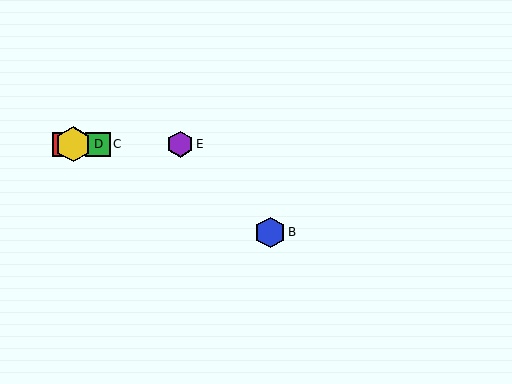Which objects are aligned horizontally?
Objects A, C, D, E are aligned horizontally.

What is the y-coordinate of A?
Object A is at y≈144.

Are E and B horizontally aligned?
No, E is at y≈144 and B is at y≈232.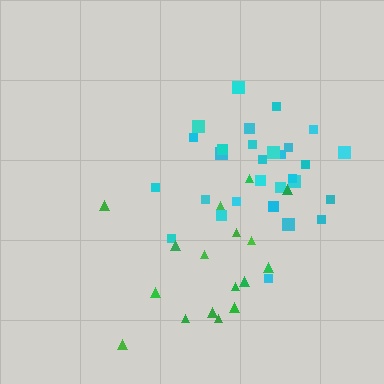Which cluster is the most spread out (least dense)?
Green.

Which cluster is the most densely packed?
Cyan.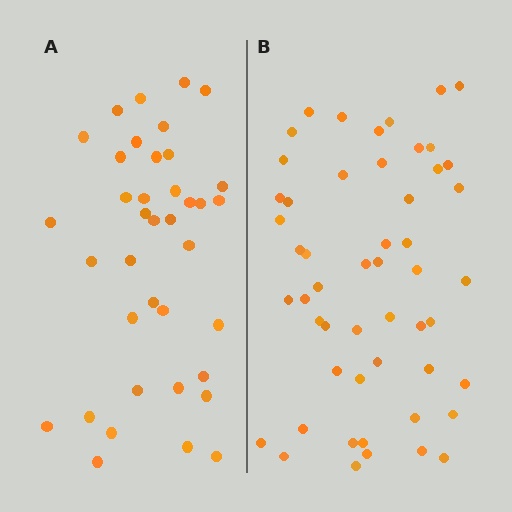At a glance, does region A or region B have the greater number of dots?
Region B (the right region) has more dots.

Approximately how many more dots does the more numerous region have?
Region B has approximately 15 more dots than region A.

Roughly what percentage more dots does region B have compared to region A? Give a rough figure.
About 35% more.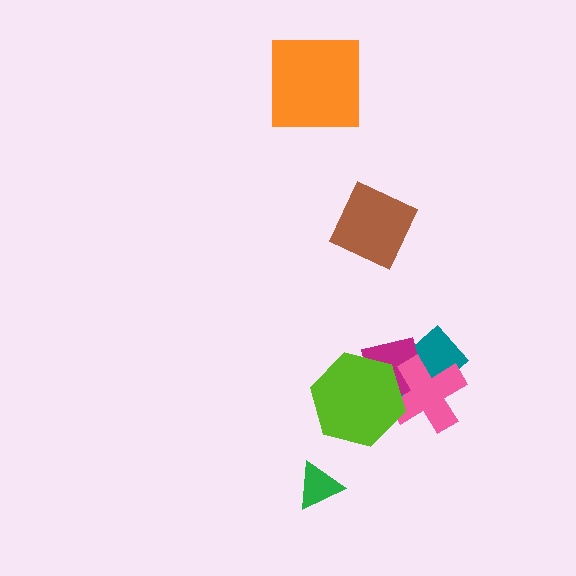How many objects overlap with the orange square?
0 objects overlap with the orange square.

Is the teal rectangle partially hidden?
Yes, it is partially covered by another shape.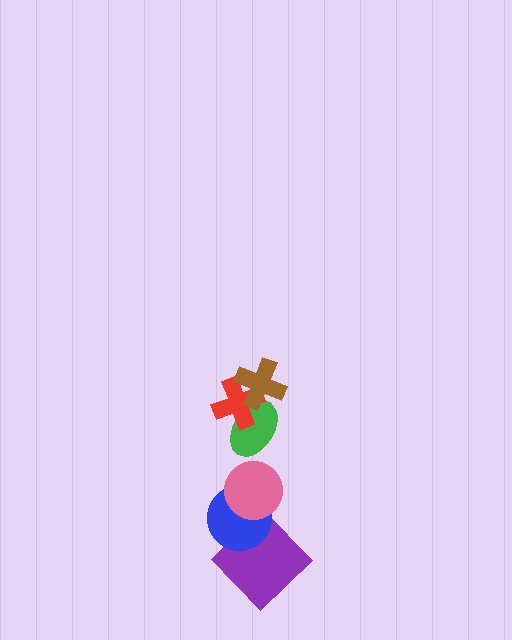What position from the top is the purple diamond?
The purple diamond is 6th from the top.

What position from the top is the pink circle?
The pink circle is 4th from the top.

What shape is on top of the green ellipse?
The red cross is on top of the green ellipse.